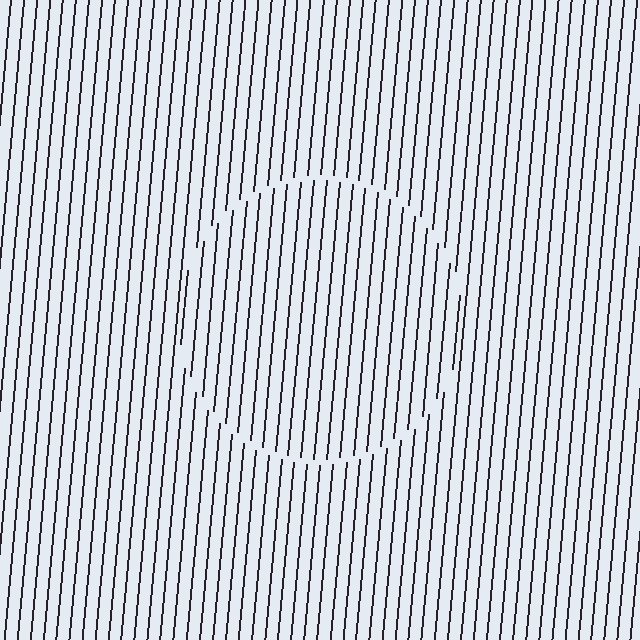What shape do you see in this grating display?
An illusory circle. The interior of the shape contains the same grating, shifted by half a period — the contour is defined by the phase discontinuity where line-ends from the inner and outer gratings abut.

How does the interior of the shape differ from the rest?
The interior of the shape contains the same grating, shifted by half a period — the contour is defined by the phase discontinuity where line-ends from the inner and outer gratings abut.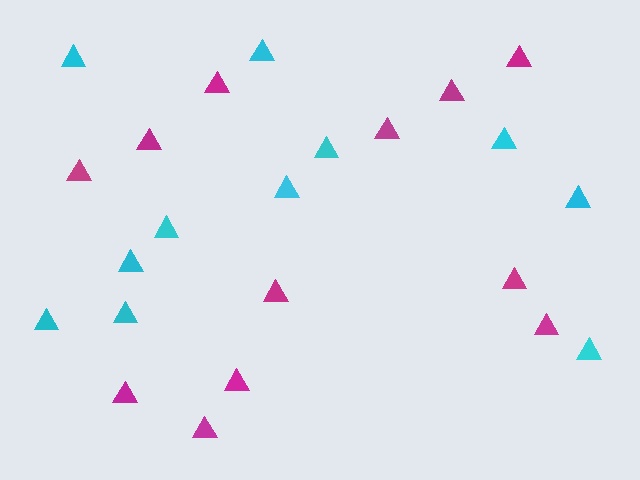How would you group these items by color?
There are 2 groups: one group of magenta triangles (12) and one group of cyan triangles (11).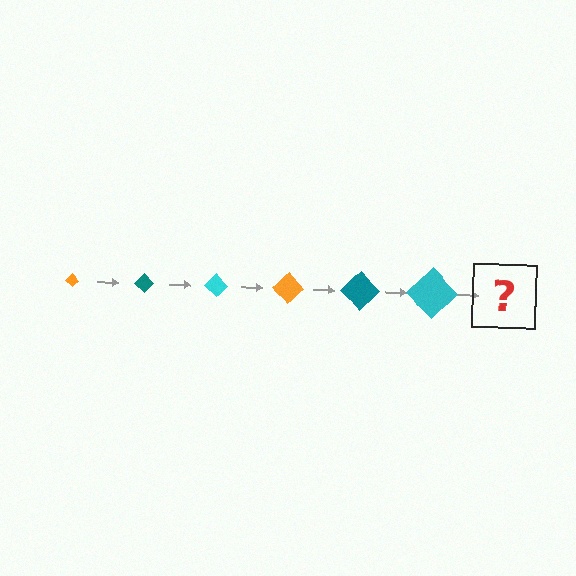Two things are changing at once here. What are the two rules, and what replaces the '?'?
The two rules are that the diamond grows larger each step and the color cycles through orange, teal, and cyan. The '?' should be an orange diamond, larger than the previous one.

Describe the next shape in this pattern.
It should be an orange diamond, larger than the previous one.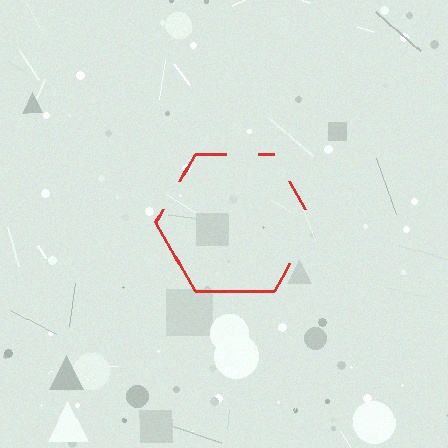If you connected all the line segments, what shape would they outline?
They would outline a hexagon.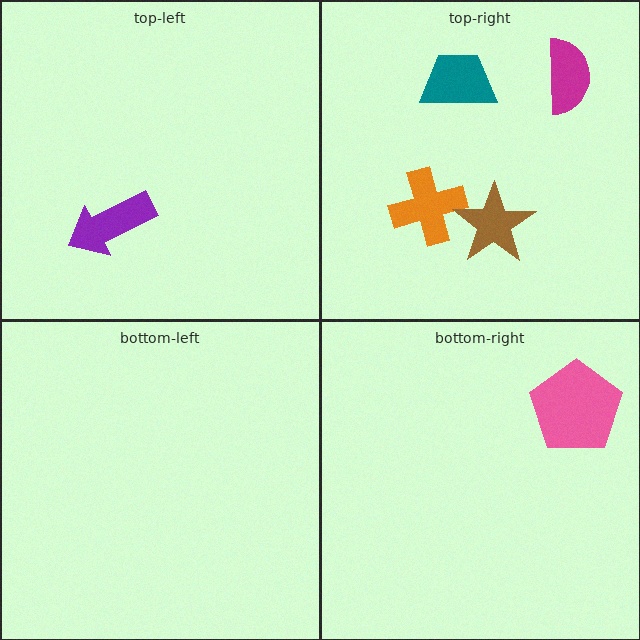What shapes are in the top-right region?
The teal trapezoid, the orange cross, the brown star, the magenta semicircle.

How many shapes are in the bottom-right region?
1.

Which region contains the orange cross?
The top-right region.